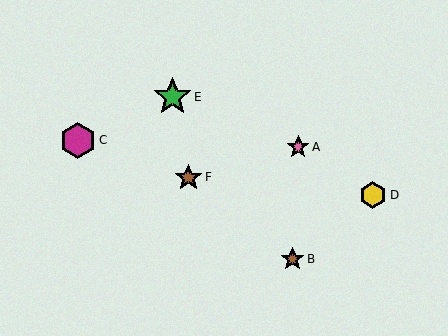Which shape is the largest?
The green star (labeled E) is the largest.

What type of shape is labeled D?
Shape D is a yellow hexagon.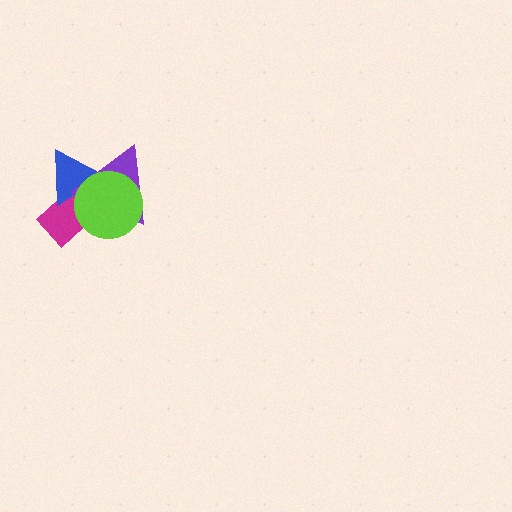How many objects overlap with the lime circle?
3 objects overlap with the lime circle.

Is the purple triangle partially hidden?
Yes, it is partially covered by another shape.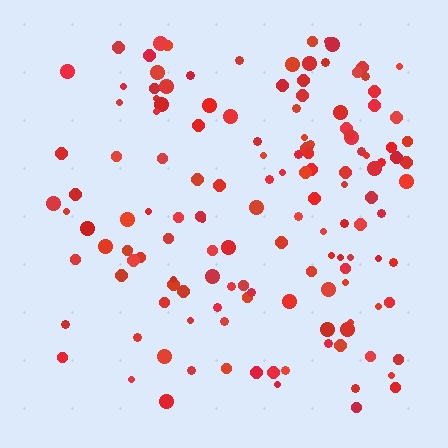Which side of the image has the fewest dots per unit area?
The left.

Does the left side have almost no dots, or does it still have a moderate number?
Still a moderate number, just noticeably fewer than the right.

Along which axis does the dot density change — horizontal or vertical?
Horizontal.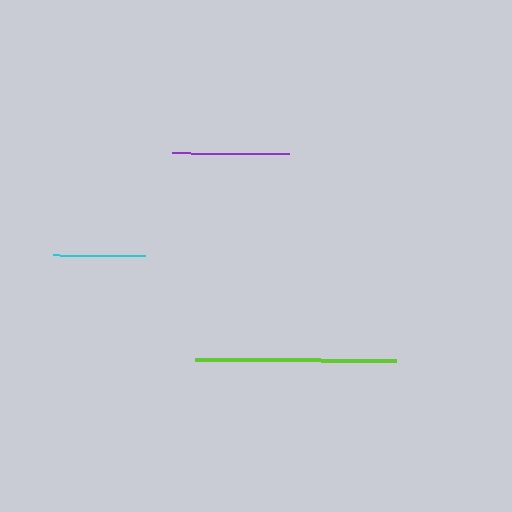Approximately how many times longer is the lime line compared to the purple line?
The lime line is approximately 1.7 times the length of the purple line.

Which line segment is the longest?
The lime line is the longest at approximately 201 pixels.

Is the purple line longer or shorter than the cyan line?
The purple line is longer than the cyan line.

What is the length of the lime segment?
The lime segment is approximately 201 pixels long.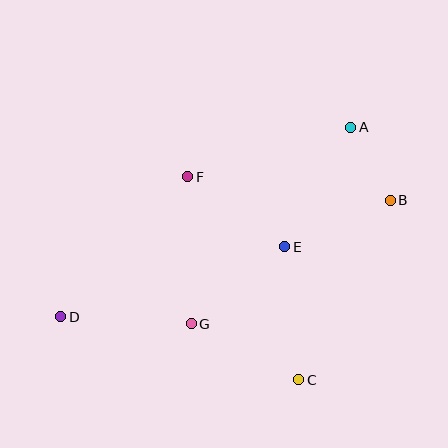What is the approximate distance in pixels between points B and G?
The distance between B and G is approximately 234 pixels.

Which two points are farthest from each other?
Points B and D are farthest from each other.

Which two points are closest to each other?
Points A and B are closest to each other.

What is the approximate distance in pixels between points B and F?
The distance between B and F is approximately 204 pixels.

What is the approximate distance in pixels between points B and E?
The distance between B and E is approximately 115 pixels.